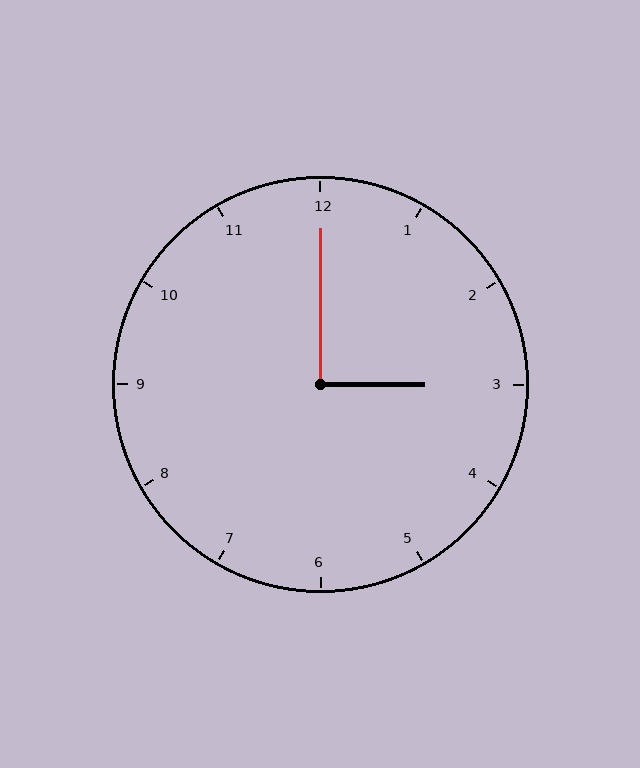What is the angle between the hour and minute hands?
Approximately 90 degrees.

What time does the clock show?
3:00.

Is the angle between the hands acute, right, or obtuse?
It is right.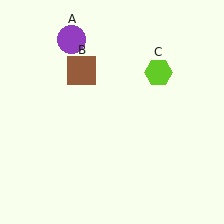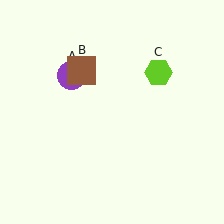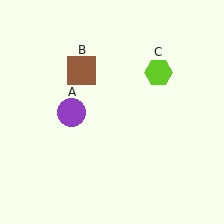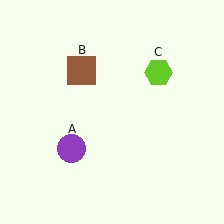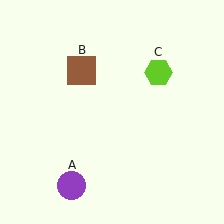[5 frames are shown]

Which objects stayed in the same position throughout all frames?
Brown square (object B) and lime hexagon (object C) remained stationary.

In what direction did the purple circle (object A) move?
The purple circle (object A) moved down.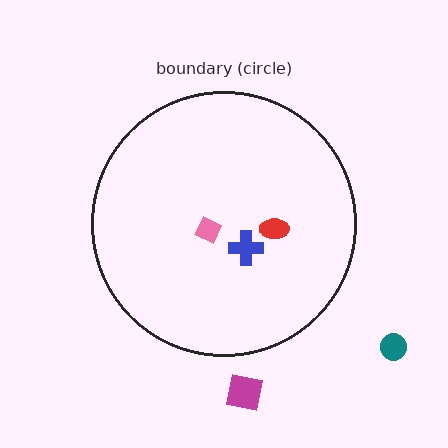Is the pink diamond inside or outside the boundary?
Inside.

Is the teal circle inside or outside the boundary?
Outside.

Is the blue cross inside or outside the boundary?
Inside.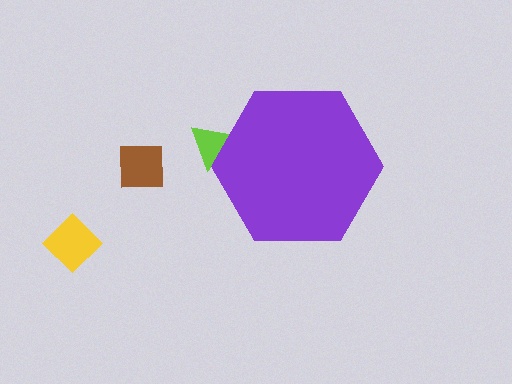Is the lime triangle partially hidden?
Yes, the lime triangle is partially hidden behind the purple hexagon.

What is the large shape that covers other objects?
A purple hexagon.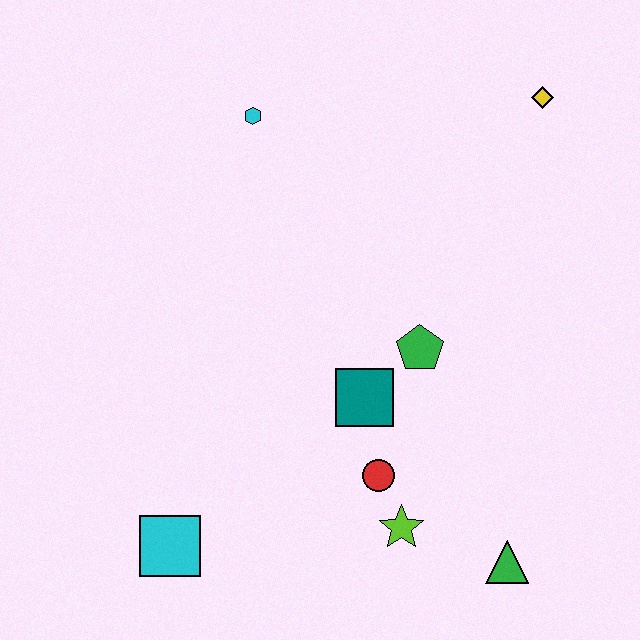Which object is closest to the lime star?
The red circle is closest to the lime star.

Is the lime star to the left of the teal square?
No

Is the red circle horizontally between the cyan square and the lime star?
Yes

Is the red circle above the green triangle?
Yes